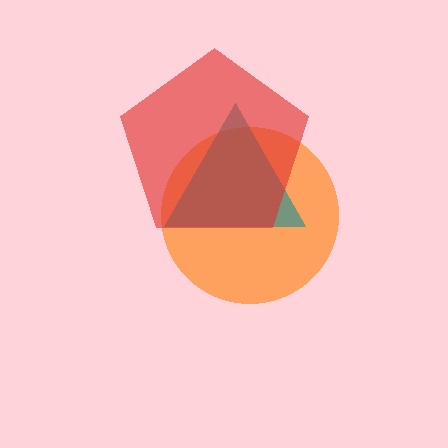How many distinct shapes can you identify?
There are 3 distinct shapes: an orange circle, a teal triangle, a red pentagon.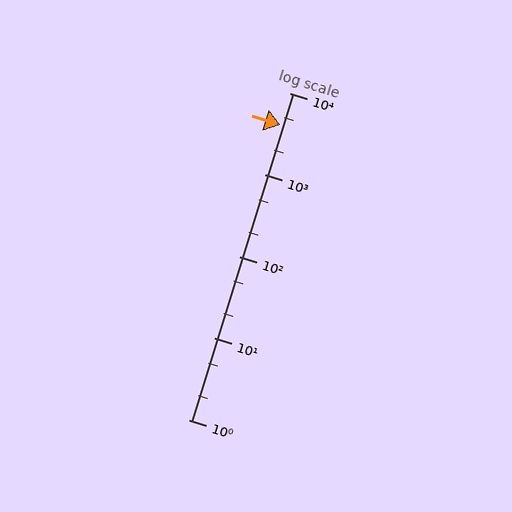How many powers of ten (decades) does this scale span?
The scale spans 4 decades, from 1 to 10000.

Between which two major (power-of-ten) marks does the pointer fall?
The pointer is between 1000 and 10000.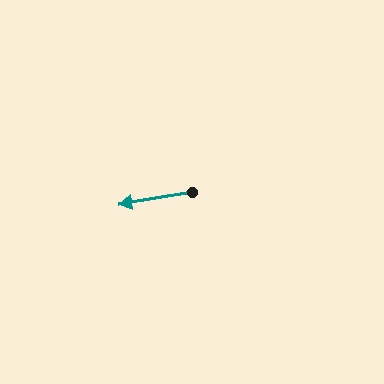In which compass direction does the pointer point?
West.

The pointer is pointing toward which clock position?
Roughly 9 o'clock.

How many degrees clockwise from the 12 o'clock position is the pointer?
Approximately 261 degrees.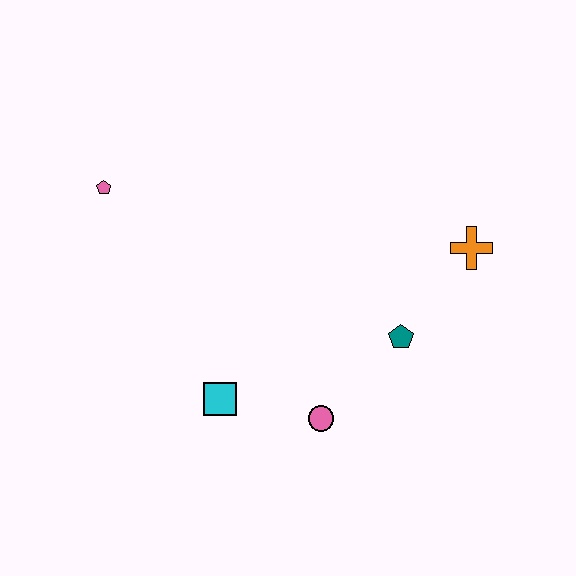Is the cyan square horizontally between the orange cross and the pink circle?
No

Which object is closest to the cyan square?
The pink circle is closest to the cyan square.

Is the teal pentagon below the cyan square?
No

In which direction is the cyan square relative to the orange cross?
The cyan square is to the left of the orange cross.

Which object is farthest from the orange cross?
The pink pentagon is farthest from the orange cross.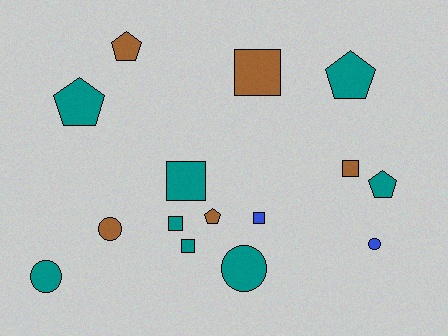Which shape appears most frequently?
Square, with 6 objects.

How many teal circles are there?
There are 2 teal circles.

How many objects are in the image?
There are 15 objects.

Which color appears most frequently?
Teal, with 8 objects.